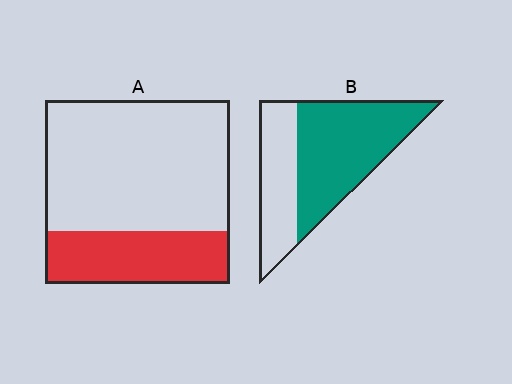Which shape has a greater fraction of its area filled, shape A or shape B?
Shape B.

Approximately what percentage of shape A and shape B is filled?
A is approximately 30% and B is approximately 65%.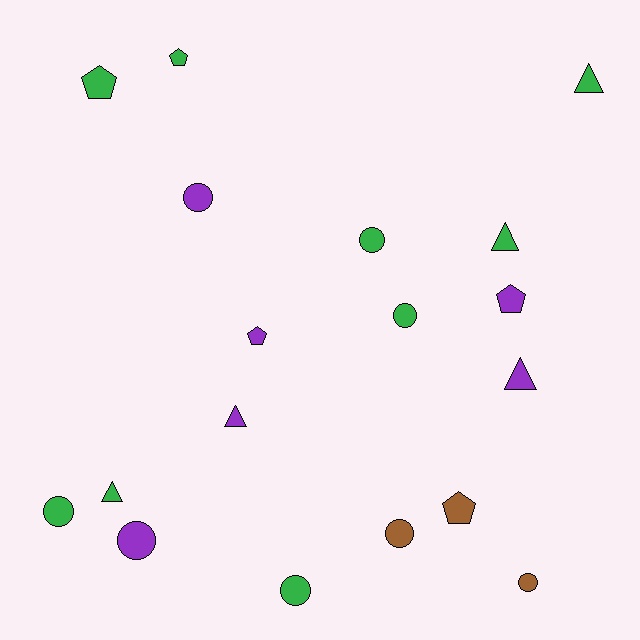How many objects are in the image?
There are 18 objects.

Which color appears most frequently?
Green, with 9 objects.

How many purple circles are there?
There are 2 purple circles.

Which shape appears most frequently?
Circle, with 8 objects.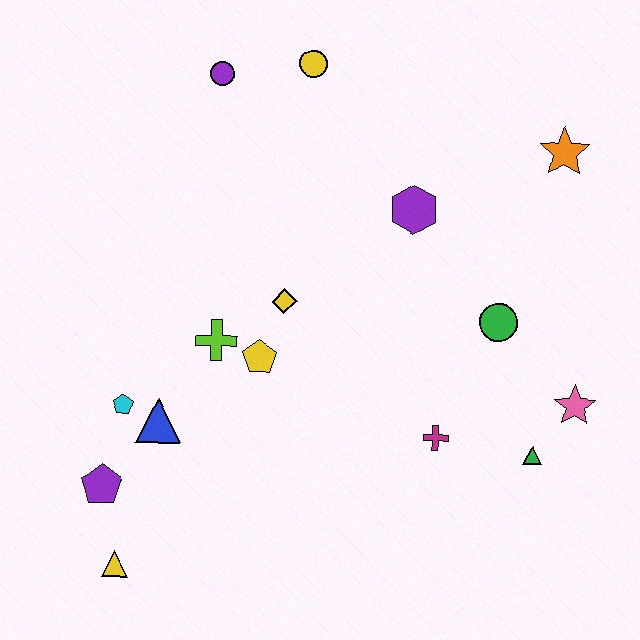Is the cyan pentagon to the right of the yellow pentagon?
No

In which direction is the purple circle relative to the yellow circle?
The purple circle is to the left of the yellow circle.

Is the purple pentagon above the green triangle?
No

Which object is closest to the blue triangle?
The cyan pentagon is closest to the blue triangle.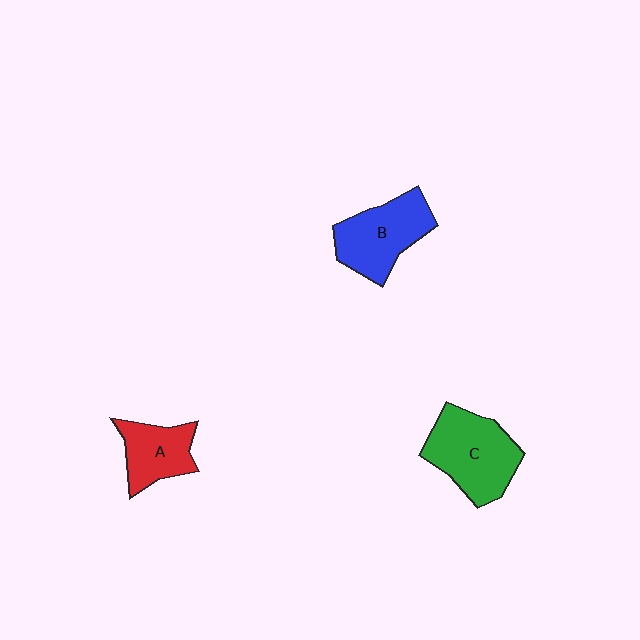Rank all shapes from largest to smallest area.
From largest to smallest: C (green), B (blue), A (red).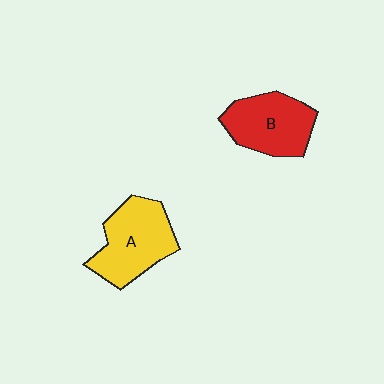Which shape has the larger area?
Shape A (yellow).